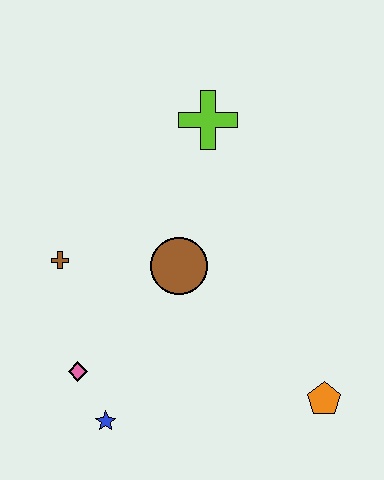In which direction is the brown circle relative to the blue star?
The brown circle is above the blue star.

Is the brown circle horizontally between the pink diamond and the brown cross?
No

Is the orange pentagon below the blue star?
No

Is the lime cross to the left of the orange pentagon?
Yes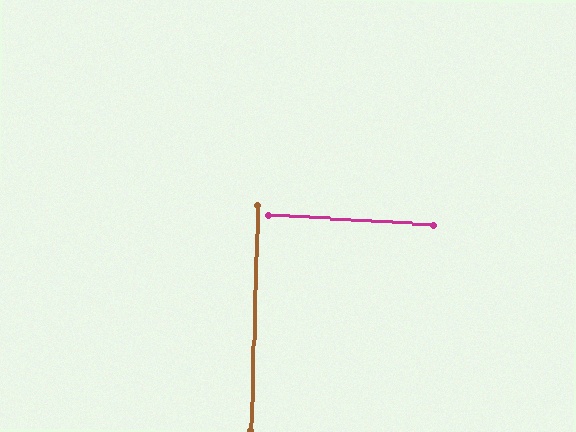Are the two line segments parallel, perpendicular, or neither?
Perpendicular — they meet at approximately 88°.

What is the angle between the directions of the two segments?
Approximately 88 degrees.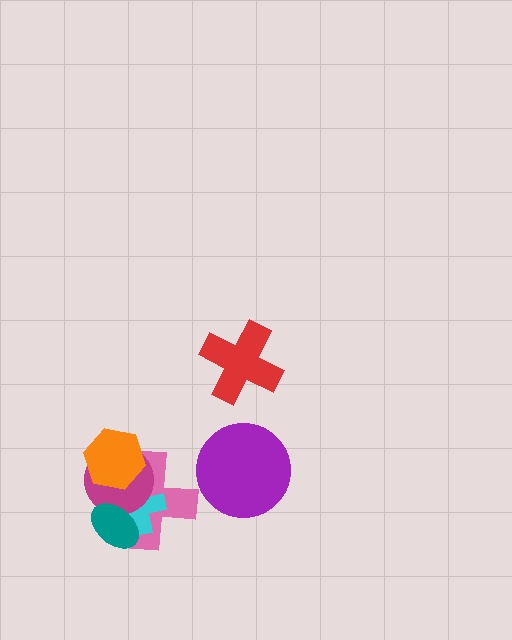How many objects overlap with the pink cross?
4 objects overlap with the pink cross.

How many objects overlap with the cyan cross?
3 objects overlap with the cyan cross.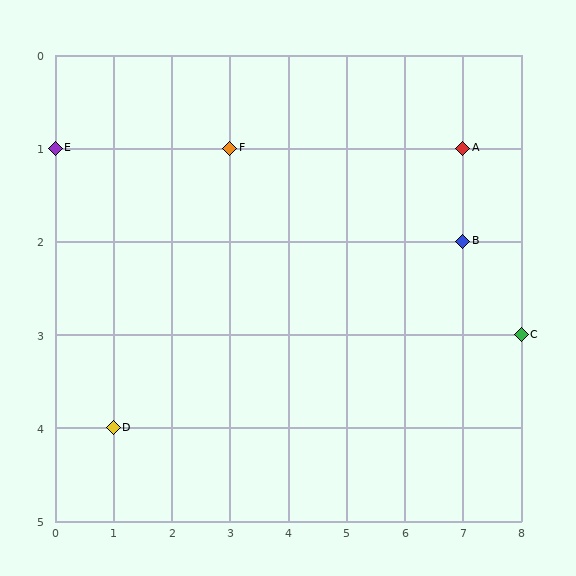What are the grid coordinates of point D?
Point D is at grid coordinates (1, 4).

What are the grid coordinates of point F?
Point F is at grid coordinates (3, 1).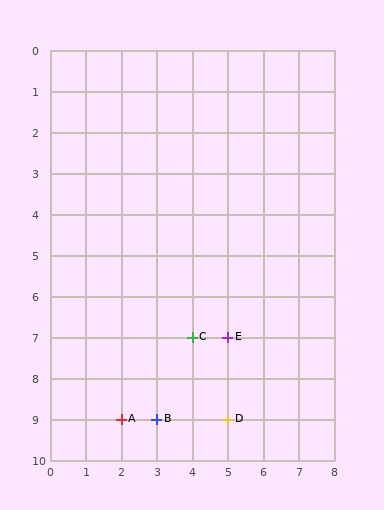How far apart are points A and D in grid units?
Points A and D are 3 columns apart.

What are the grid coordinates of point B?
Point B is at grid coordinates (3, 9).